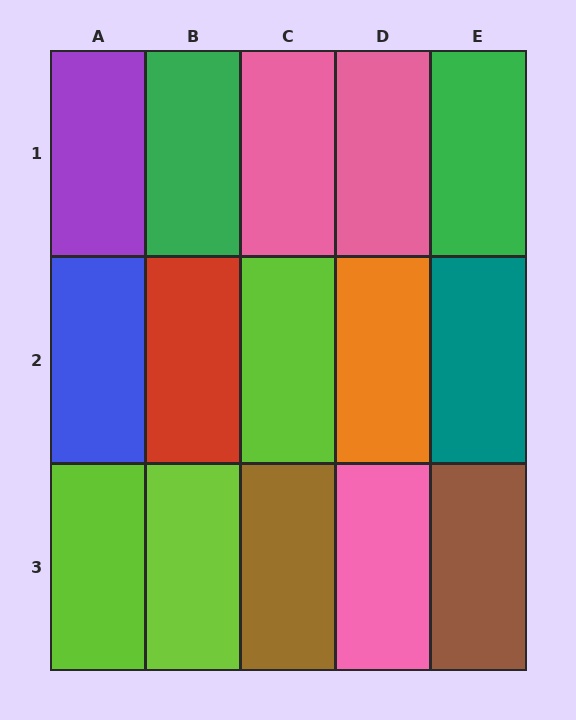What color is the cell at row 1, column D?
Pink.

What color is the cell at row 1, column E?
Green.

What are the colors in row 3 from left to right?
Lime, lime, brown, pink, brown.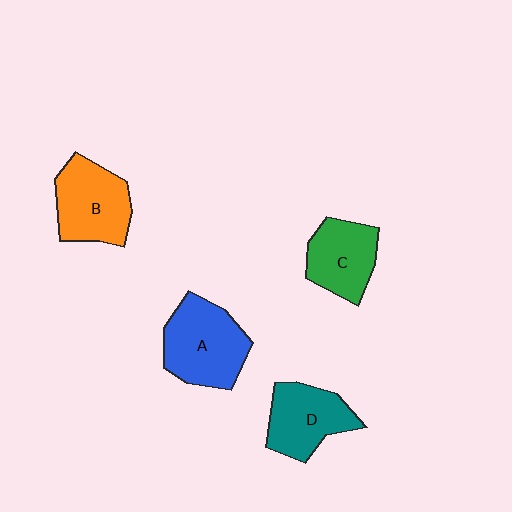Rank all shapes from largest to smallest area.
From largest to smallest: A (blue), B (orange), D (teal), C (green).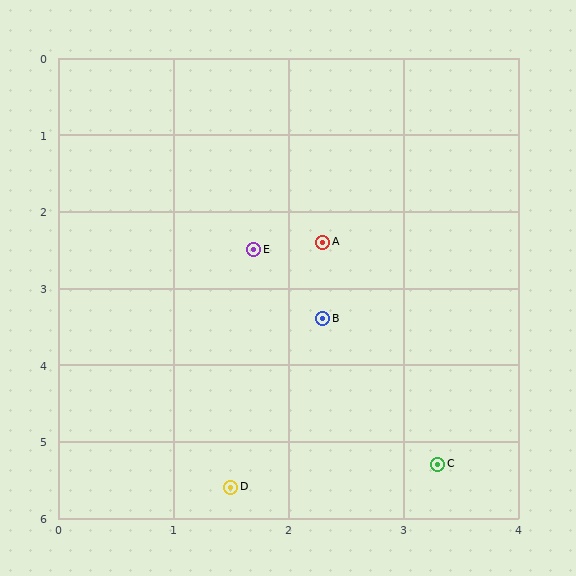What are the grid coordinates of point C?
Point C is at approximately (3.3, 5.3).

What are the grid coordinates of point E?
Point E is at approximately (1.7, 2.5).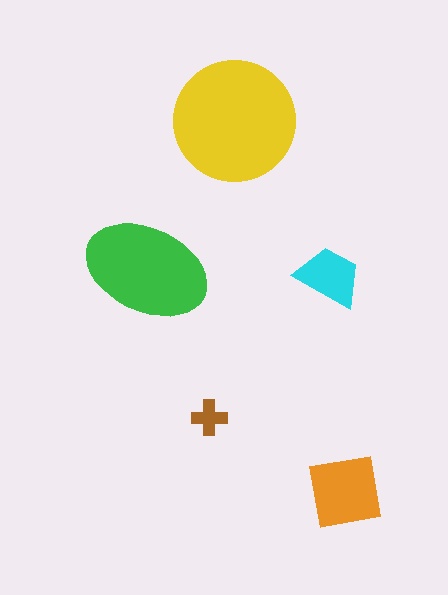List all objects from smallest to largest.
The brown cross, the cyan trapezoid, the orange square, the green ellipse, the yellow circle.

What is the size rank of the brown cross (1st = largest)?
5th.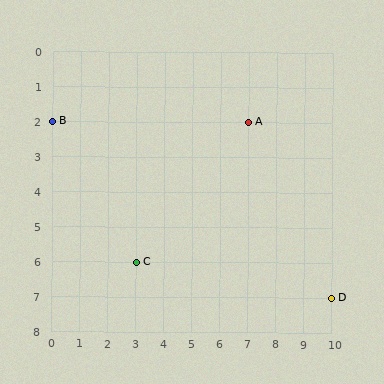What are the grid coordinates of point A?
Point A is at grid coordinates (7, 2).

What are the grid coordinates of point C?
Point C is at grid coordinates (3, 6).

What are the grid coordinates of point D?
Point D is at grid coordinates (10, 7).